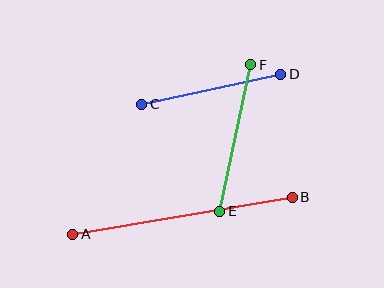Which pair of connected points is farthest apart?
Points A and B are farthest apart.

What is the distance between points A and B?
The distance is approximately 223 pixels.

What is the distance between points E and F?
The distance is approximately 150 pixels.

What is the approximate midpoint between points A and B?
The midpoint is at approximately (183, 216) pixels.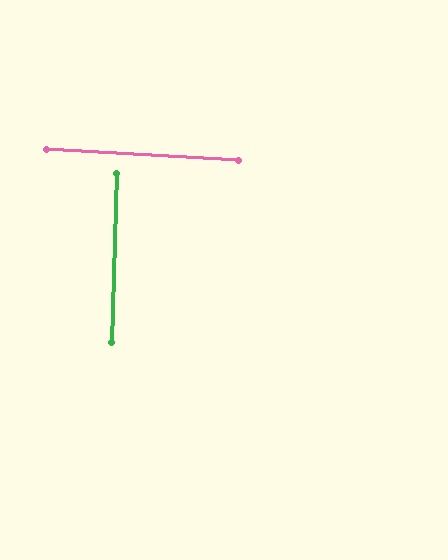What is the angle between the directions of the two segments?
Approximately 89 degrees.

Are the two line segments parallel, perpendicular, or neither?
Perpendicular — they meet at approximately 89°.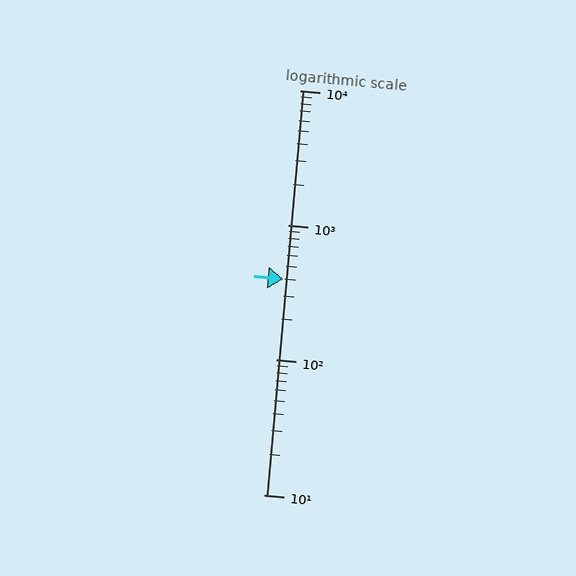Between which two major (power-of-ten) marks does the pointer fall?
The pointer is between 100 and 1000.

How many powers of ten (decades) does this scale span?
The scale spans 3 decades, from 10 to 10000.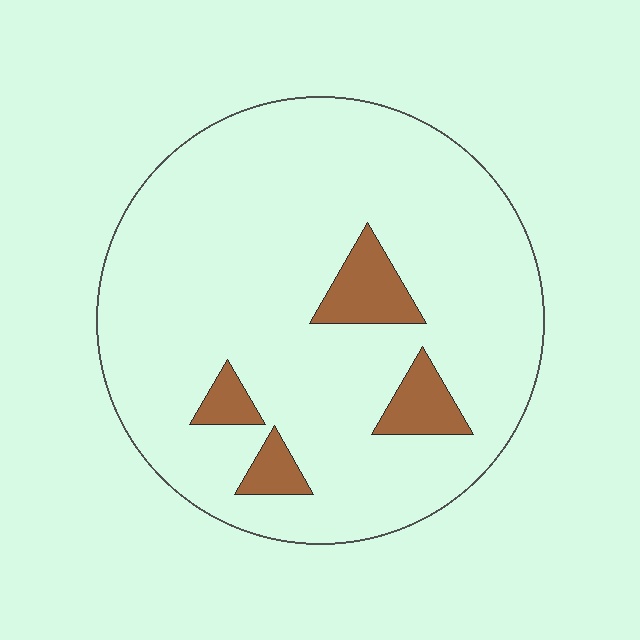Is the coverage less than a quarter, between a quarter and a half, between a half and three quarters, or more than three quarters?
Less than a quarter.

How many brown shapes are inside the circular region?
4.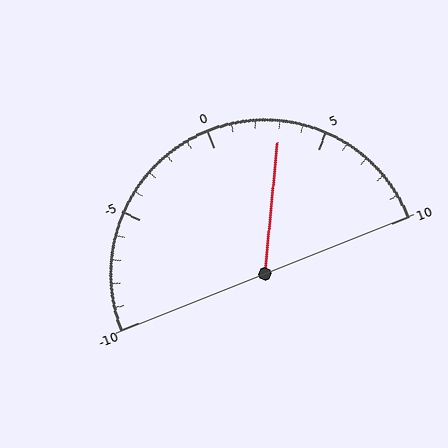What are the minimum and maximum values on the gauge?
The gauge ranges from -10 to 10.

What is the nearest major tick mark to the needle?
The nearest major tick mark is 5.